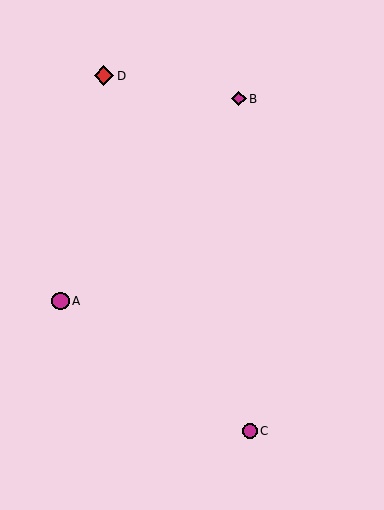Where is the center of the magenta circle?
The center of the magenta circle is at (60, 301).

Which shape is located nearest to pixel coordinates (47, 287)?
The magenta circle (labeled A) at (60, 301) is nearest to that location.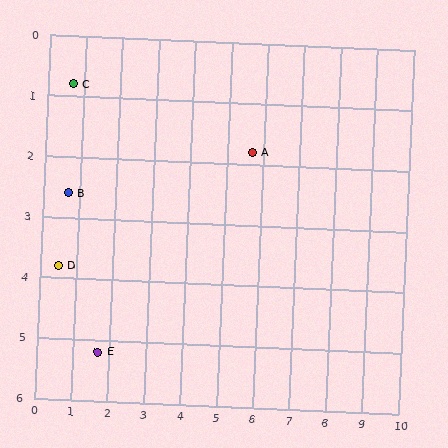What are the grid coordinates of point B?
Point B is at approximately (0.7, 2.6).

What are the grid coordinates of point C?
Point C is at approximately (0.7, 0.8).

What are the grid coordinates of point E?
Point E is at approximately (1.7, 5.2).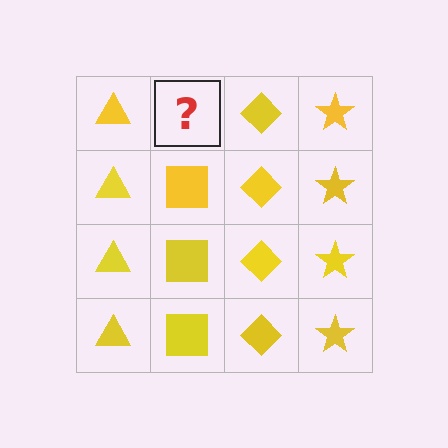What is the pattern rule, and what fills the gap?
The rule is that each column has a consistent shape. The gap should be filled with a yellow square.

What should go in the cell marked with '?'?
The missing cell should contain a yellow square.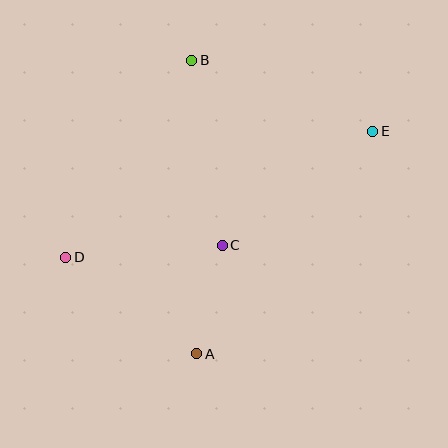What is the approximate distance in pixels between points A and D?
The distance between A and D is approximately 162 pixels.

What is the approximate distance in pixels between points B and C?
The distance between B and C is approximately 188 pixels.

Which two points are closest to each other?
Points A and C are closest to each other.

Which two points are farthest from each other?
Points D and E are farthest from each other.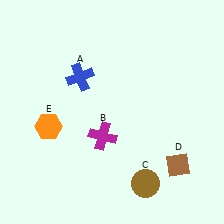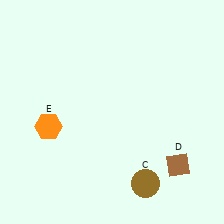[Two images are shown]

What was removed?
The magenta cross (B), the blue cross (A) were removed in Image 2.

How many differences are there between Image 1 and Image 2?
There are 2 differences between the two images.